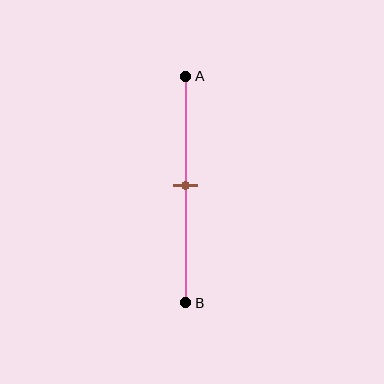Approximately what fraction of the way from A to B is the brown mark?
The brown mark is approximately 50% of the way from A to B.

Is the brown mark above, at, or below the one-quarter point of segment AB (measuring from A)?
The brown mark is below the one-quarter point of segment AB.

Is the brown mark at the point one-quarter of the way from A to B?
No, the mark is at about 50% from A, not at the 25% one-quarter point.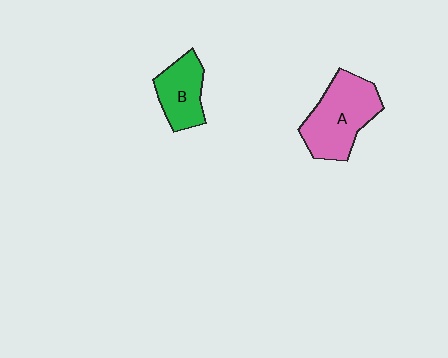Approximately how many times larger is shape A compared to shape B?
Approximately 1.6 times.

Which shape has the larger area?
Shape A (pink).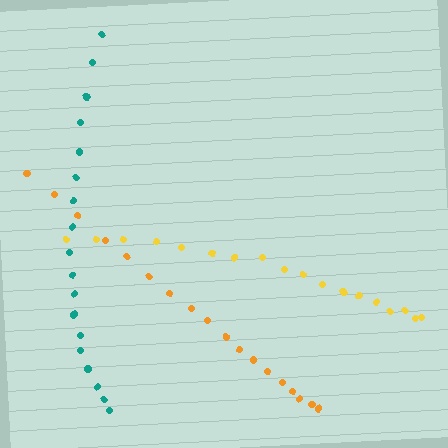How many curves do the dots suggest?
There are 3 distinct paths.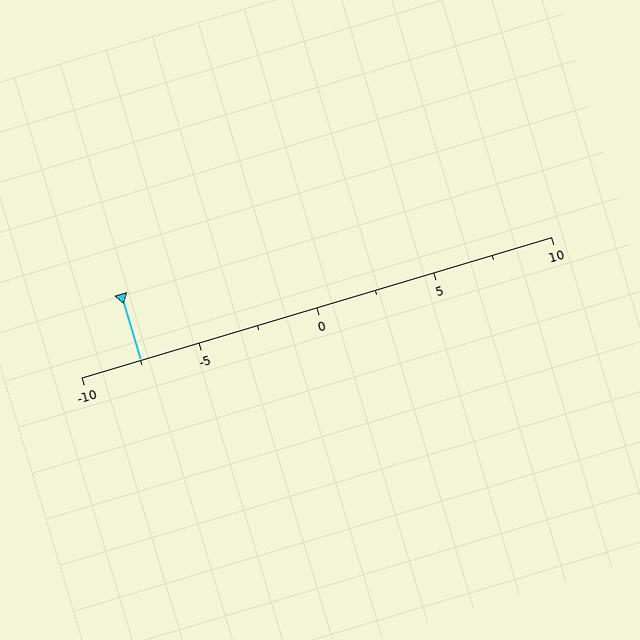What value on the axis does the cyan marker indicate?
The marker indicates approximately -7.5.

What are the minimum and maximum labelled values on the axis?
The axis runs from -10 to 10.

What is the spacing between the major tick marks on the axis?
The major ticks are spaced 5 apart.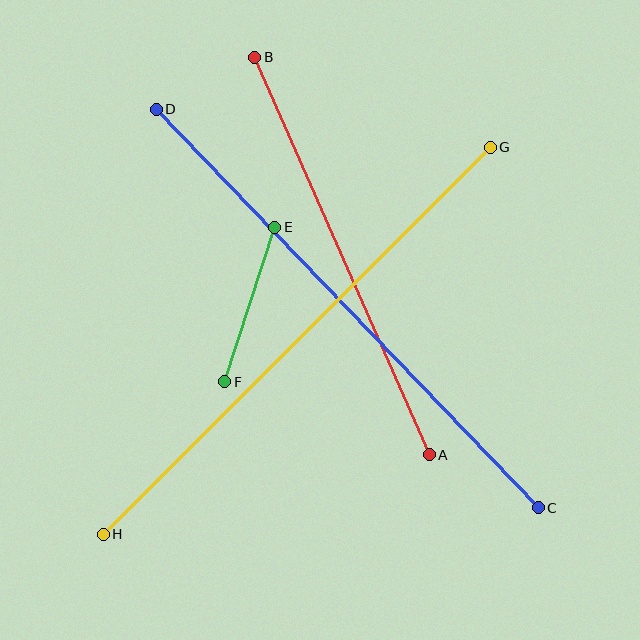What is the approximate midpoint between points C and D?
The midpoint is at approximately (347, 308) pixels.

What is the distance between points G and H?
The distance is approximately 547 pixels.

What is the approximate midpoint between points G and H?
The midpoint is at approximately (297, 341) pixels.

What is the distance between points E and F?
The distance is approximately 163 pixels.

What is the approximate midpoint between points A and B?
The midpoint is at approximately (342, 256) pixels.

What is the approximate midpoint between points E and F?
The midpoint is at approximately (250, 305) pixels.